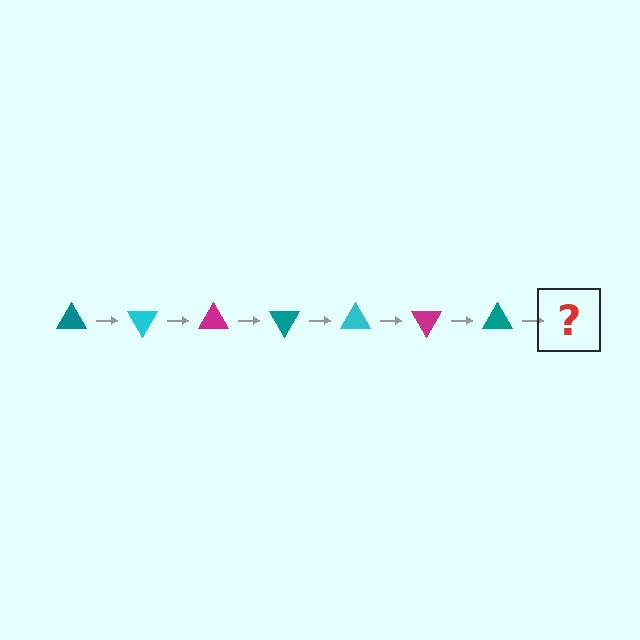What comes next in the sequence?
The next element should be a cyan triangle, rotated 420 degrees from the start.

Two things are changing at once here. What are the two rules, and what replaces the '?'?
The two rules are that it rotates 60 degrees each step and the color cycles through teal, cyan, and magenta. The '?' should be a cyan triangle, rotated 420 degrees from the start.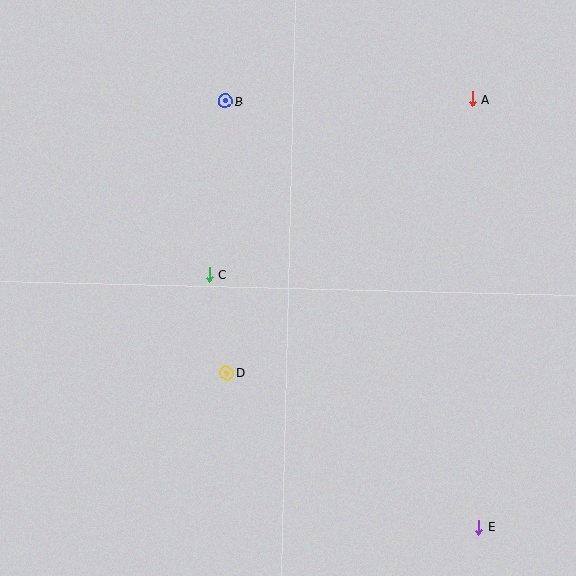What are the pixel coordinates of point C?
Point C is at (209, 275).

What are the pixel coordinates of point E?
Point E is at (479, 527).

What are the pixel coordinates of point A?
Point A is at (472, 99).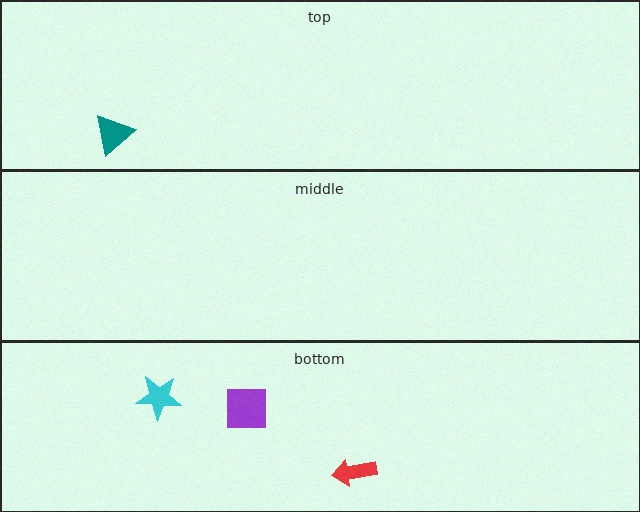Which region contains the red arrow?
The bottom region.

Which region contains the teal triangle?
The top region.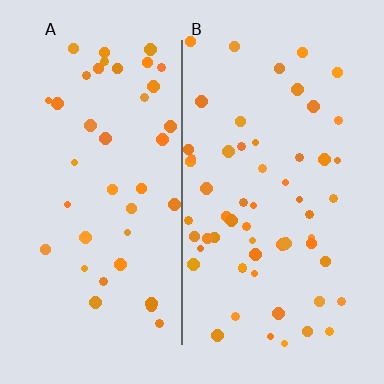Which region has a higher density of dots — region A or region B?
B (the right).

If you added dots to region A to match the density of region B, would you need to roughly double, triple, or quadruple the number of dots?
Approximately double.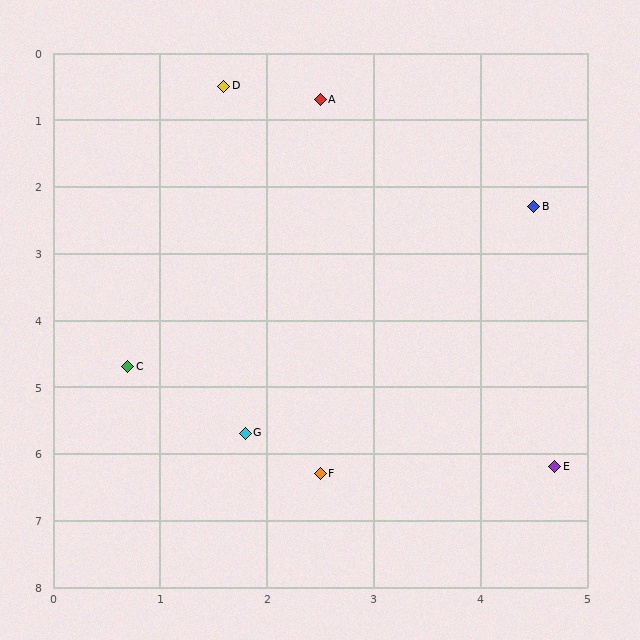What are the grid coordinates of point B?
Point B is at approximately (4.5, 2.3).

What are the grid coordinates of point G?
Point G is at approximately (1.8, 5.7).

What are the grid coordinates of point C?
Point C is at approximately (0.7, 4.7).